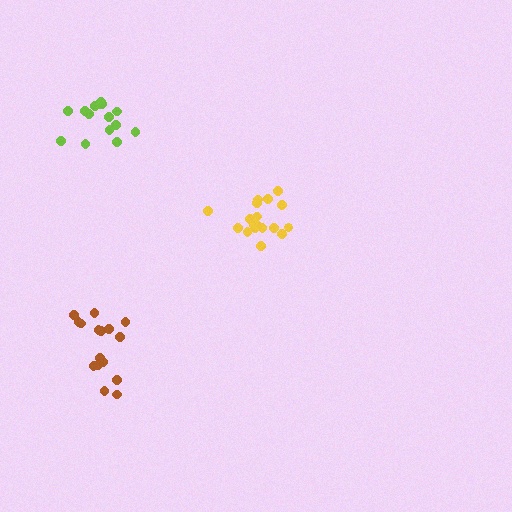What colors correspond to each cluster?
The clusters are colored: yellow, lime, brown.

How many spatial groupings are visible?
There are 3 spatial groupings.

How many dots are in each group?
Group 1: 18 dots, Group 2: 15 dots, Group 3: 16 dots (49 total).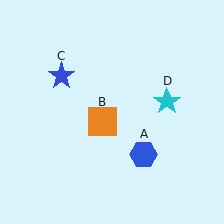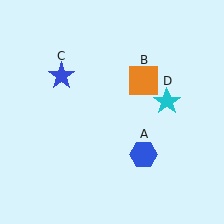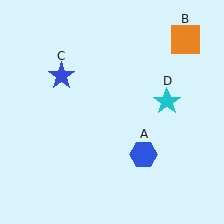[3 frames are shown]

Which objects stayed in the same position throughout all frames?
Blue hexagon (object A) and blue star (object C) and cyan star (object D) remained stationary.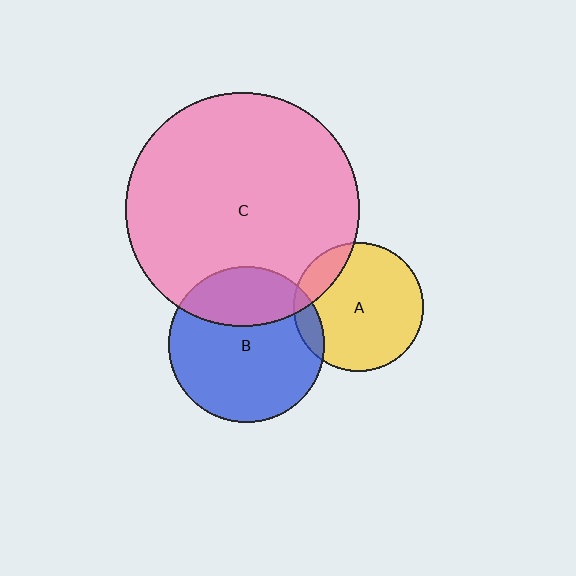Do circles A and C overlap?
Yes.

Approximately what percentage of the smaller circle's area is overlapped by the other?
Approximately 15%.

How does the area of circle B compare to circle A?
Approximately 1.5 times.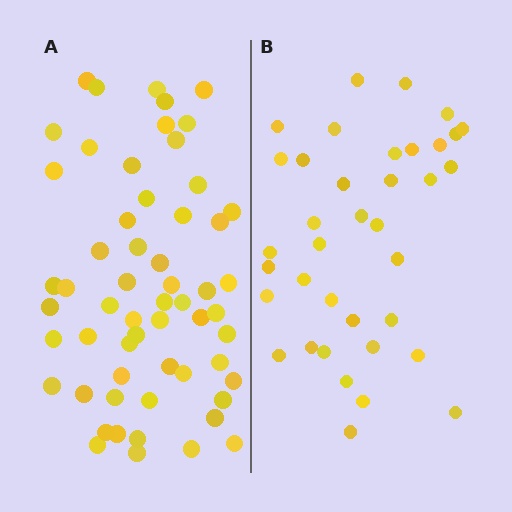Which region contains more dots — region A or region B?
Region A (the left region) has more dots.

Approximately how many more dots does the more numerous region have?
Region A has approximately 20 more dots than region B.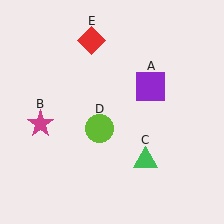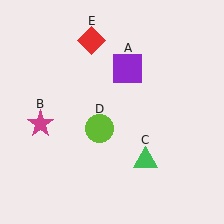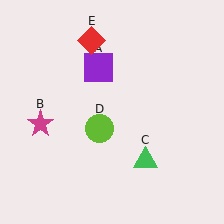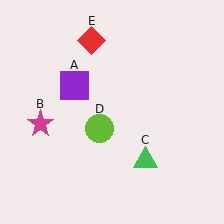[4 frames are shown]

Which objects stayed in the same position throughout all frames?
Magenta star (object B) and green triangle (object C) and lime circle (object D) and red diamond (object E) remained stationary.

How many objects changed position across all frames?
1 object changed position: purple square (object A).